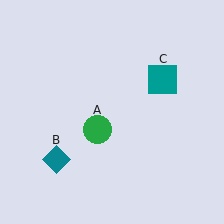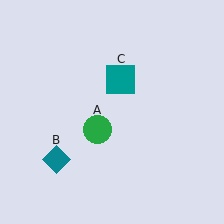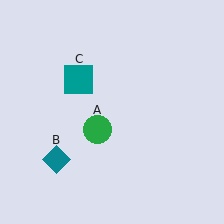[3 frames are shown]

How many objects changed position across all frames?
1 object changed position: teal square (object C).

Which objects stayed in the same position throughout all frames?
Green circle (object A) and teal diamond (object B) remained stationary.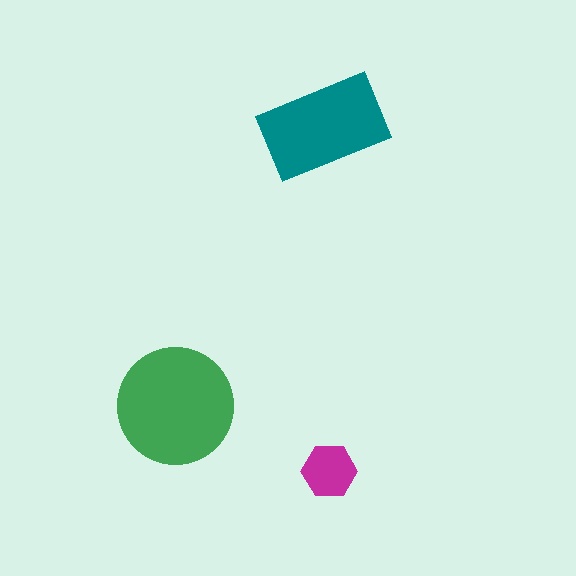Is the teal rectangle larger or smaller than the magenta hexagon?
Larger.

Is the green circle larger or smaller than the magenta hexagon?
Larger.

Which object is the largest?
The green circle.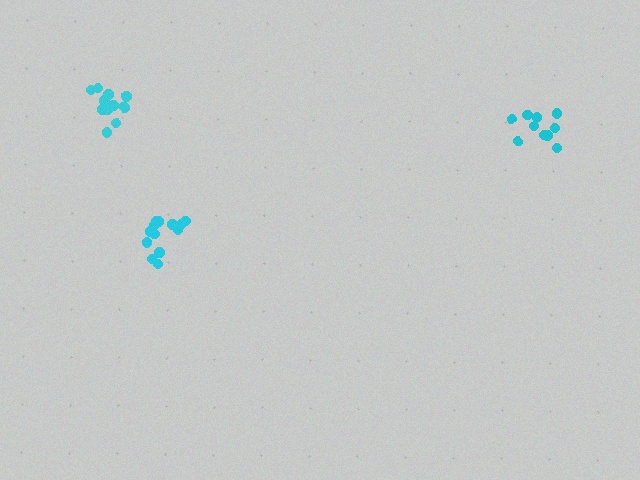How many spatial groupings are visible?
There are 3 spatial groupings.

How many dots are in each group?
Group 1: 13 dots, Group 2: 10 dots, Group 3: 12 dots (35 total).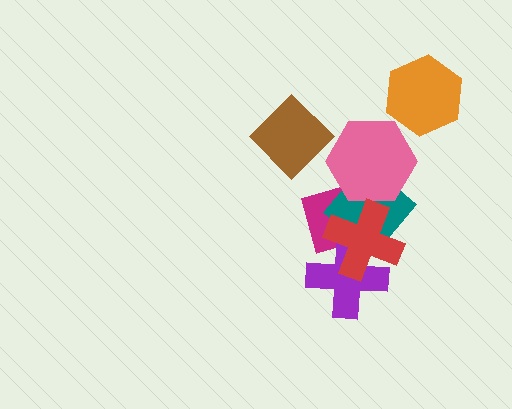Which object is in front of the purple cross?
The red cross is in front of the purple cross.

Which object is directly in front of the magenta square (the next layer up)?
The teal diamond is directly in front of the magenta square.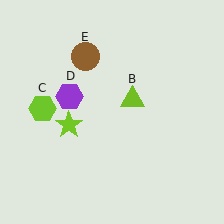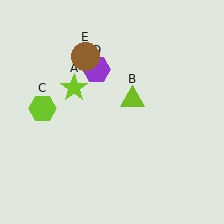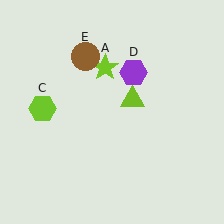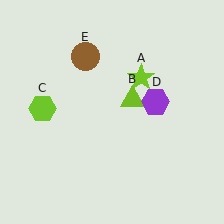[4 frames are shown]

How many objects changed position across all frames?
2 objects changed position: lime star (object A), purple hexagon (object D).